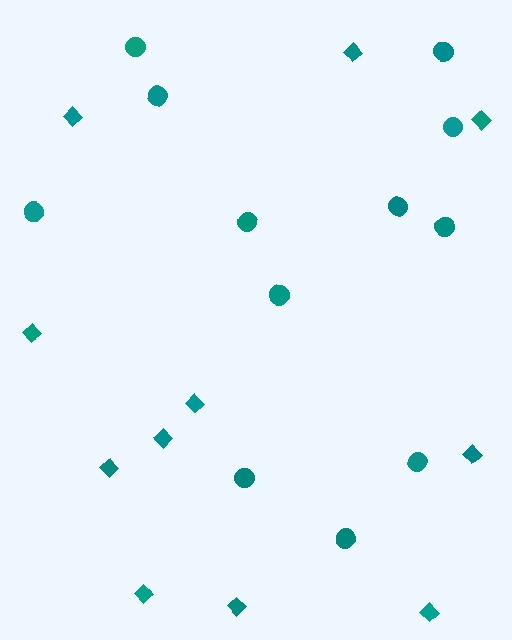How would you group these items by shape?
There are 2 groups: one group of diamonds (11) and one group of circles (12).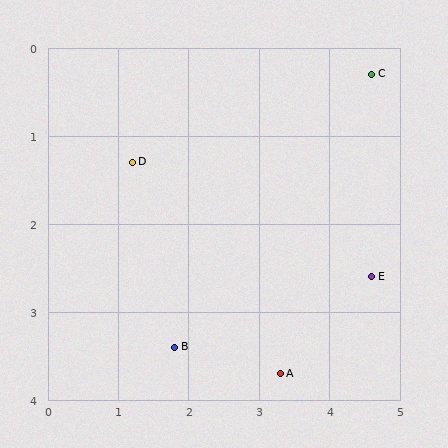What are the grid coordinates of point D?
Point D is at approximately (1.2, 1.3).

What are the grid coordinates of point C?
Point C is at approximately (4.6, 0.3).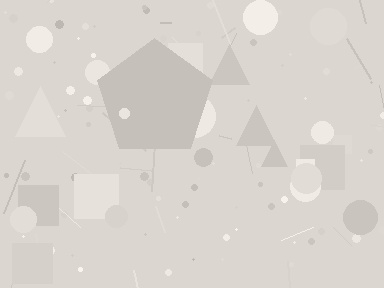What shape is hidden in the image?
A pentagon is hidden in the image.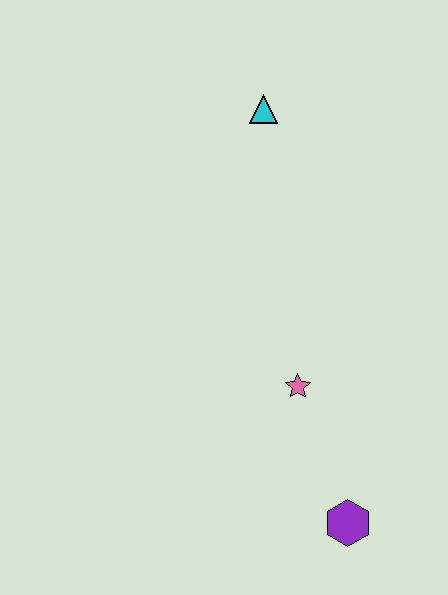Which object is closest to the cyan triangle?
The pink star is closest to the cyan triangle.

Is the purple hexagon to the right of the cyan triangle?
Yes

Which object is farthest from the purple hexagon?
The cyan triangle is farthest from the purple hexagon.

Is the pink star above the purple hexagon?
Yes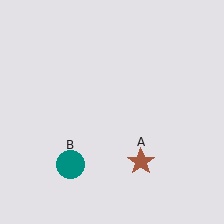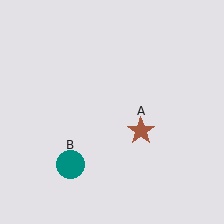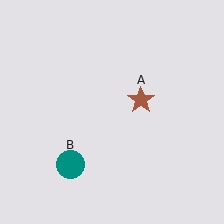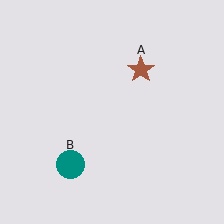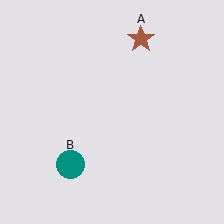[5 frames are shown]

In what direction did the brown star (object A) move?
The brown star (object A) moved up.